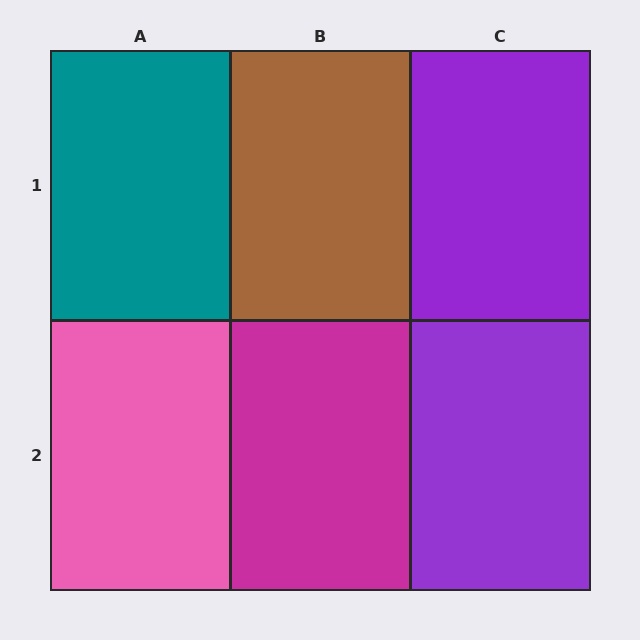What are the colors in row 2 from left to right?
Pink, magenta, purple.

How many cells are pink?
1 cell is pink.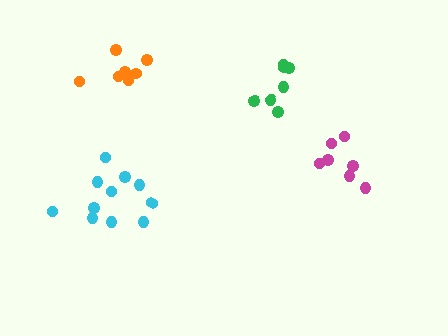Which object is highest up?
The orange cluster is topmost.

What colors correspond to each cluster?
The clusters are colored: magenta, green, orange, cyan.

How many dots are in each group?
Group 1: 7 dots, Group 2: 7 dots, Group 3: 7 dots, Group 4: 11 dots (32 total).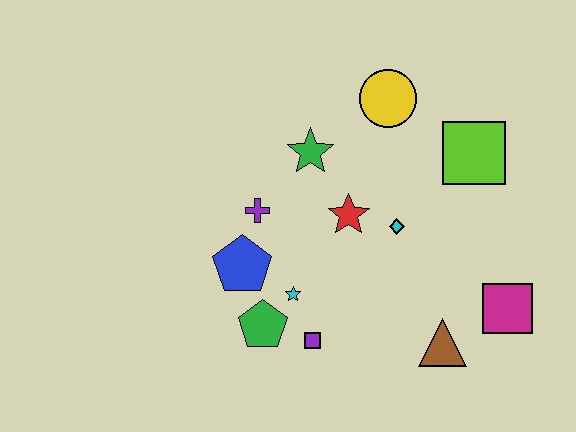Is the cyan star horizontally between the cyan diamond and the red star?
No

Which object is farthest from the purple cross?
The magenta square is farthest from the purple cross.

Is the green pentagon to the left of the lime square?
Yes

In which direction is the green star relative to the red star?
The green star is above the red star.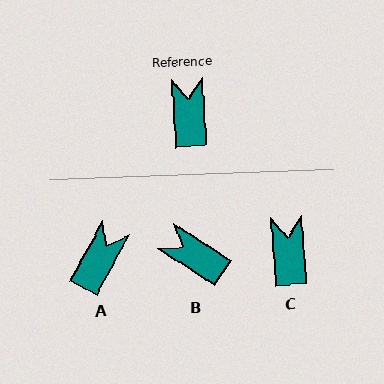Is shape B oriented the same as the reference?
No, it is off by about 53 degrees.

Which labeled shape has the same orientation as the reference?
C.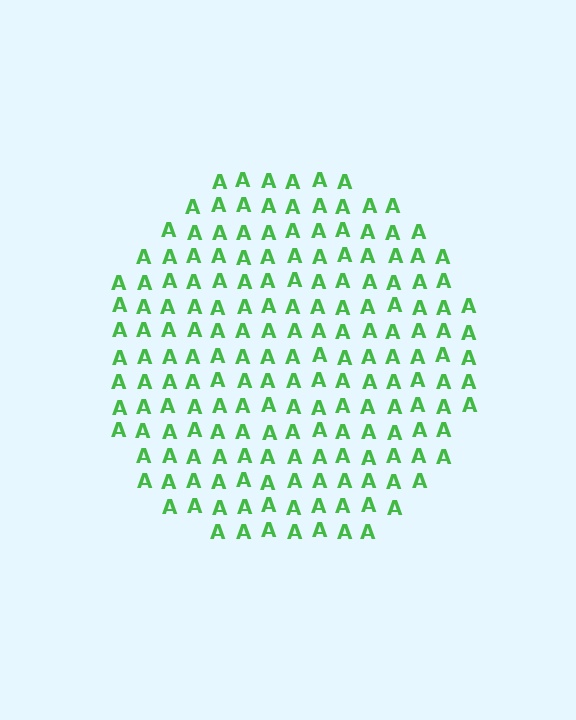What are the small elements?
The small elements are letter A's.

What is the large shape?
The large shape is a circle.